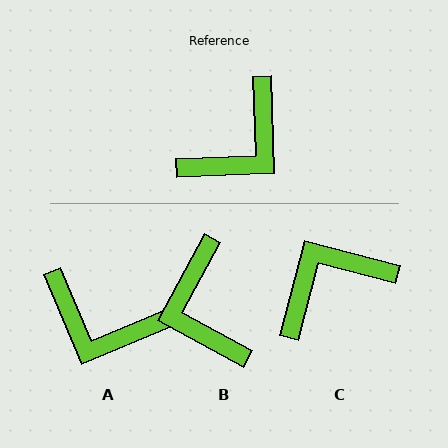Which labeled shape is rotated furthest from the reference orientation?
C, about 163 degrees away.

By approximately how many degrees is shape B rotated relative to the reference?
Approximately 121 degrees clockwise.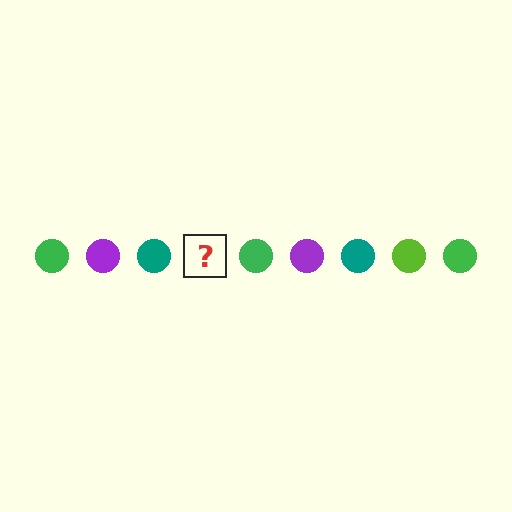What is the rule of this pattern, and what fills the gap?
The rule is that the pattern cycles through green, purple, teal, lime circles. The gap should be filled with a lime circle.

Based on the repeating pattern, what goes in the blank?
The blank should be a lime circle.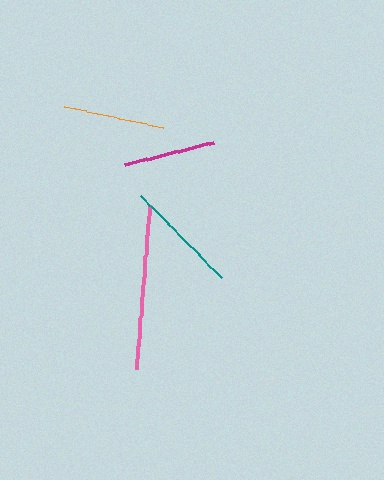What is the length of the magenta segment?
The magenta segment is approximately 91 pixels long.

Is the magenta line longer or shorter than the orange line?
The orange line is longer than the magenta line.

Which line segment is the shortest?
The magenta line is the shortest at approximately 91 pixels.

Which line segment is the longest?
The pink line is the longest at approximately 165 pixels.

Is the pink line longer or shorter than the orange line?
The pink line is longer than the orange line.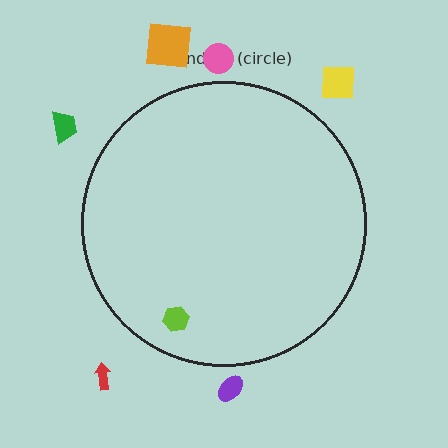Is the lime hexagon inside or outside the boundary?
Inside.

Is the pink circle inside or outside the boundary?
Outside.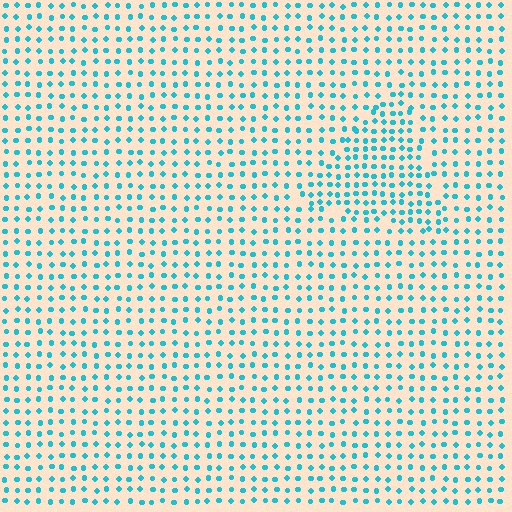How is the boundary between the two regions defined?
The boundary is defined by a change in element density (approximately 1.6x ratio). All elements are the same color, size, and shape.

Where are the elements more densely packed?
The elements are more densely packed inside the triangle boundary.